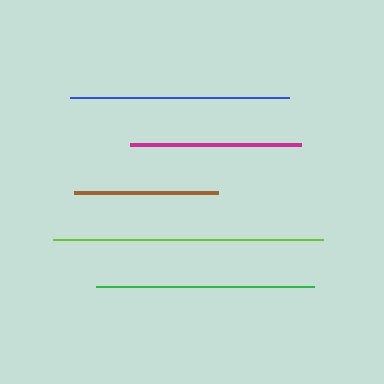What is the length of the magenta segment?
The magenta segment is approximately 172 pixels long.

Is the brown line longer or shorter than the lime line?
The lime line is longer than the brown line.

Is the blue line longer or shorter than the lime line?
The lime line is longer than the blue line.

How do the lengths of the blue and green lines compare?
The blue and green lines are approximately the same length.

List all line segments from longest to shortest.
From longest to shortest: lime, blue, green, magenta, brown.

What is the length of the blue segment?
The blue segment is approximately 218 pixels long.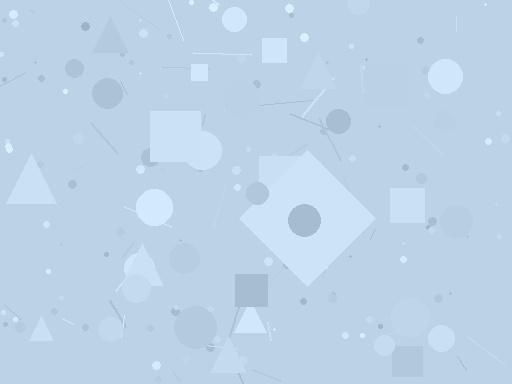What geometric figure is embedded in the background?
A diamond is embedded in the background.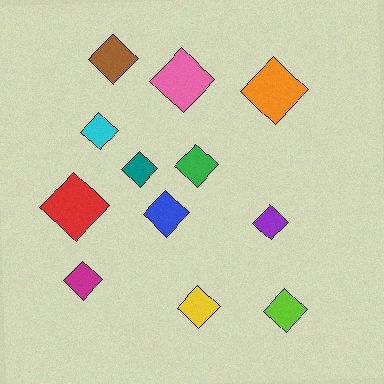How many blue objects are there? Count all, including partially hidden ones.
There is 1 blue object.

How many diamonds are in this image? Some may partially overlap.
There are 12 diamonds.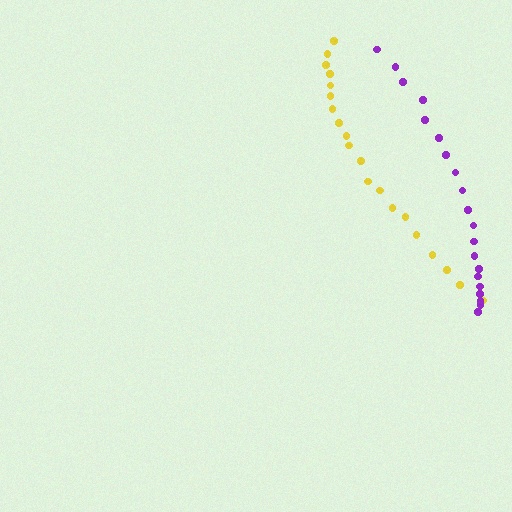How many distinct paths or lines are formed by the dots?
There are 2 distinct paths.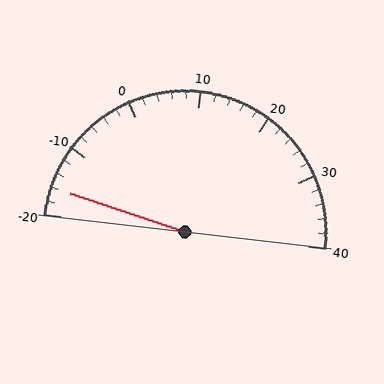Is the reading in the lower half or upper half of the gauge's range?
The reading is in the lower half of the range (-20 to 40).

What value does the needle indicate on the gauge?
The needle indicates approximately -16.